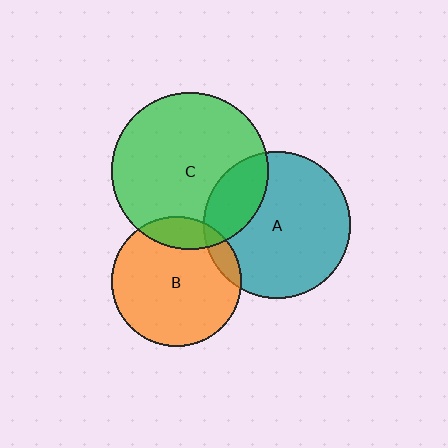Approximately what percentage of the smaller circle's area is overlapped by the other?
Approximately 10%.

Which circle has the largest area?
Circle C (green).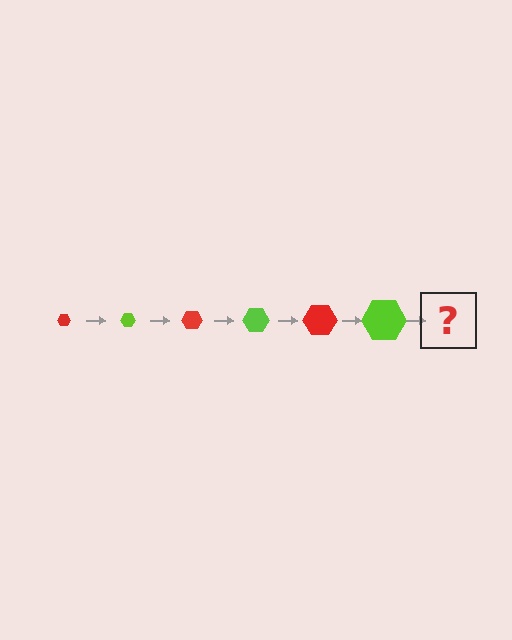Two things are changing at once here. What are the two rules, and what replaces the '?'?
The two rules are that the hexagon grows larger each step and the color cycles through red and lime. The '?' should be a red hexagon, larger than the previous one.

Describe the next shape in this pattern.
It should be a red hexagon, larger than the previous one.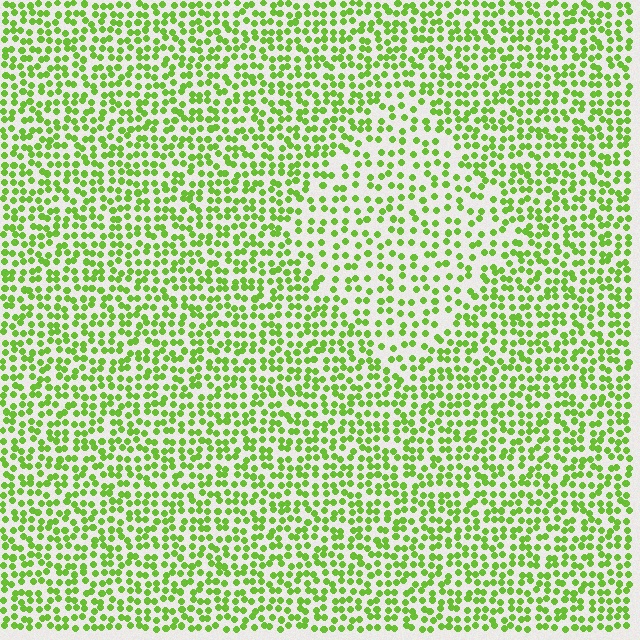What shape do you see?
I see a diamond.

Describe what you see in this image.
The image contains small lime elements arranged at two different densities. A diamond-shaped region is visible where the elements are less densely packed than the surrounding area.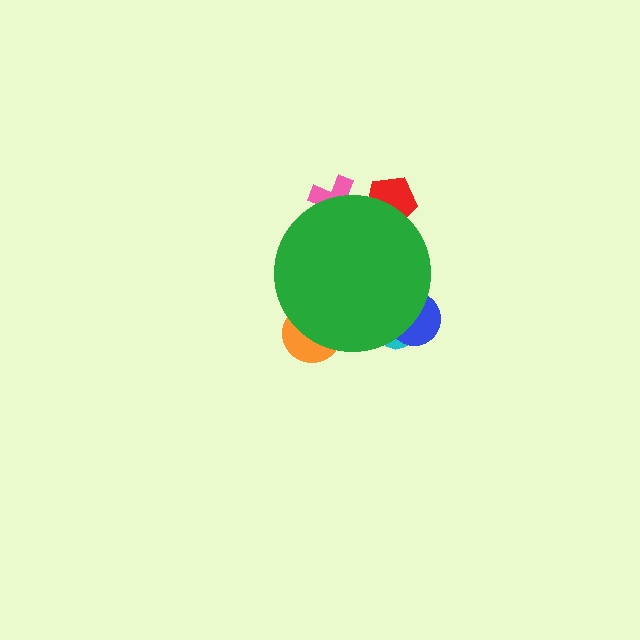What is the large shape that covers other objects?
A green circle.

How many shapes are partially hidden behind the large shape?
5 shapes are partially hidden.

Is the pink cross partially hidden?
Yes, the pink cross is partially hidden behind the green circle.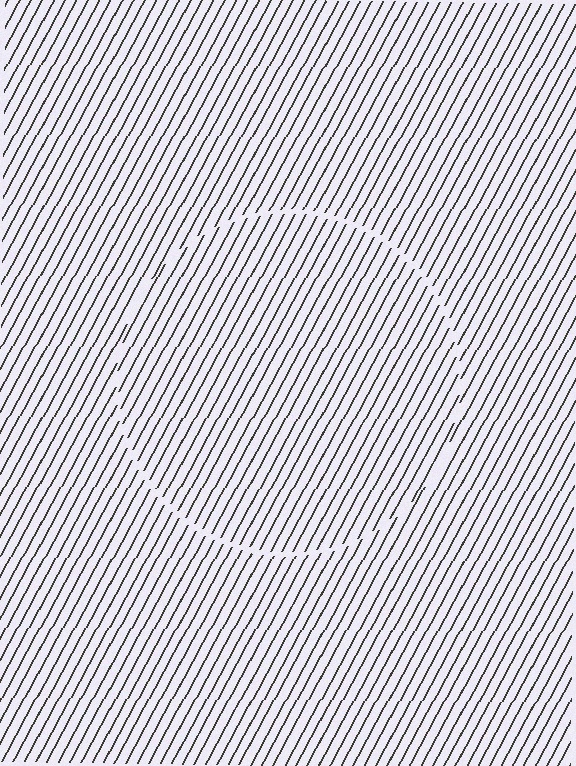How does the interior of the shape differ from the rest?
The interior of the shape contains the same grating, shifted by half a period — the contour is defined by the phase discontinuity where line-ends from the inner and outer gratings abut.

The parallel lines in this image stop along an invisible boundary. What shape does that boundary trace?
An illusory circle. The interior of the shape contains the same grating, shifted by half a period — the contour is defined by the phase discontinuity where line-ends from the inner and outer gratings abut.